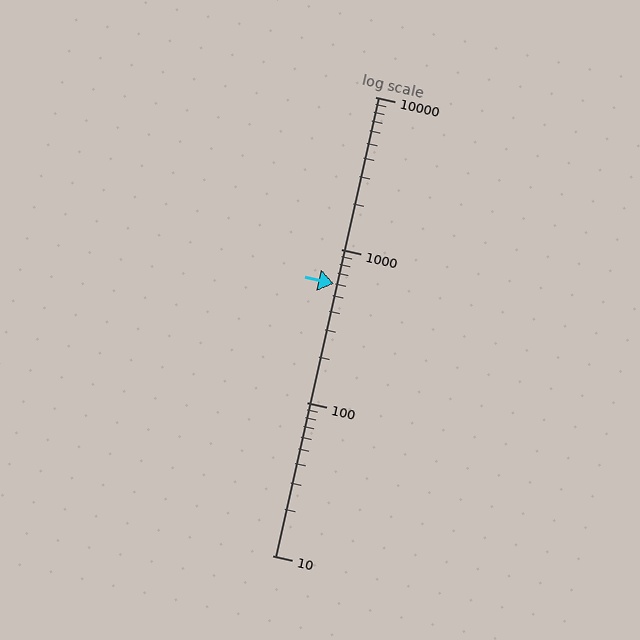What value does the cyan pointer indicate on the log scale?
The pointer indicates approximately 600.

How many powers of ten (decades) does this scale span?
The scale spans 3 decades, from 10 to 10000.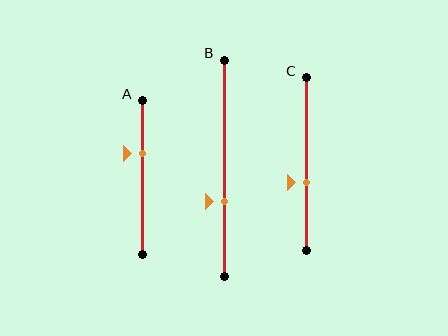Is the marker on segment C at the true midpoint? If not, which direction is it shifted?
No, the marker on segment C is shifted downward by about 10% of the segment length.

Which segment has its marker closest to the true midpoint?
Segment C has its marker closest to the true midpoint.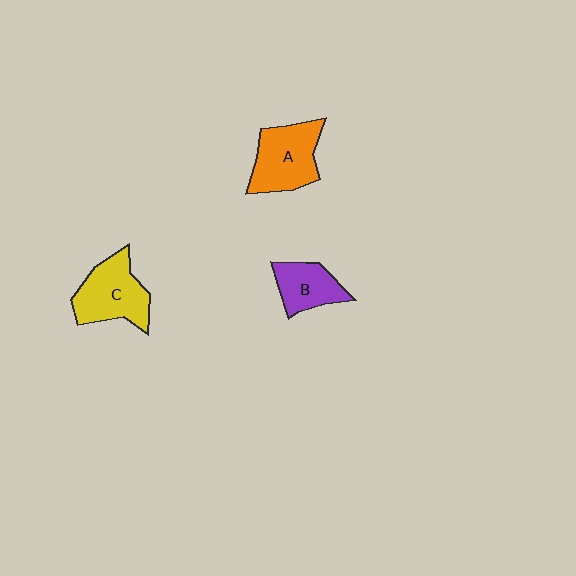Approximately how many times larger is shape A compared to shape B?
Approximately 1.5 times.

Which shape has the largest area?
Shape A (orange).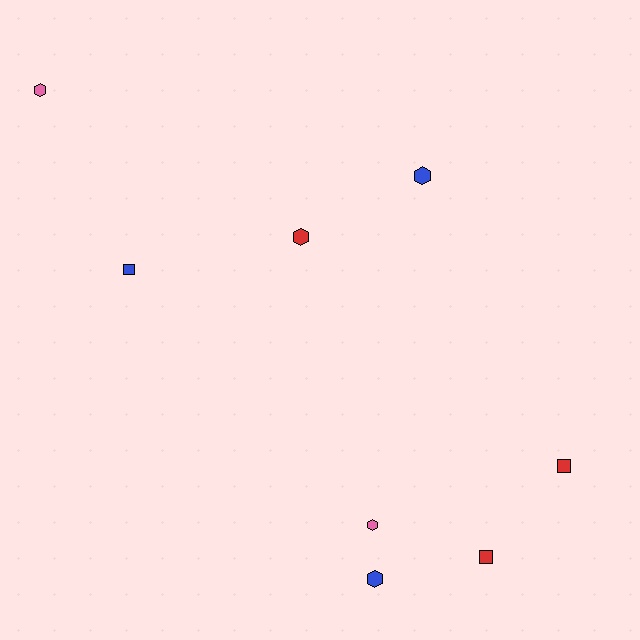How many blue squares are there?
There is 1 blue square.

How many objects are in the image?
There are 8 objects.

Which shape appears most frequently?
Hexagon, with 5 objects.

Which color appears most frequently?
Red, with 3 objects.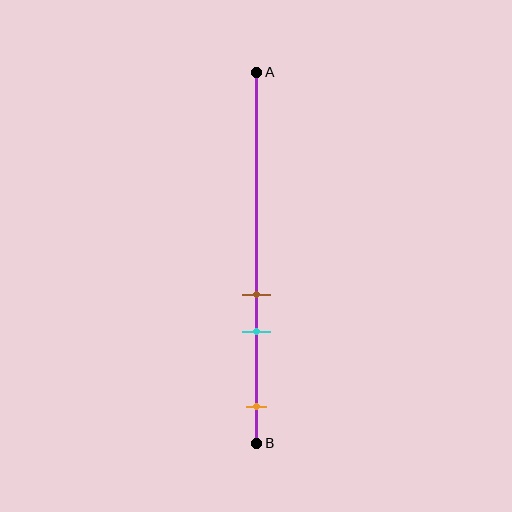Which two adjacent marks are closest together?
The brown and cyan marks are the closest adjacent pair.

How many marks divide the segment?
There are 3 marks dividing the segment.